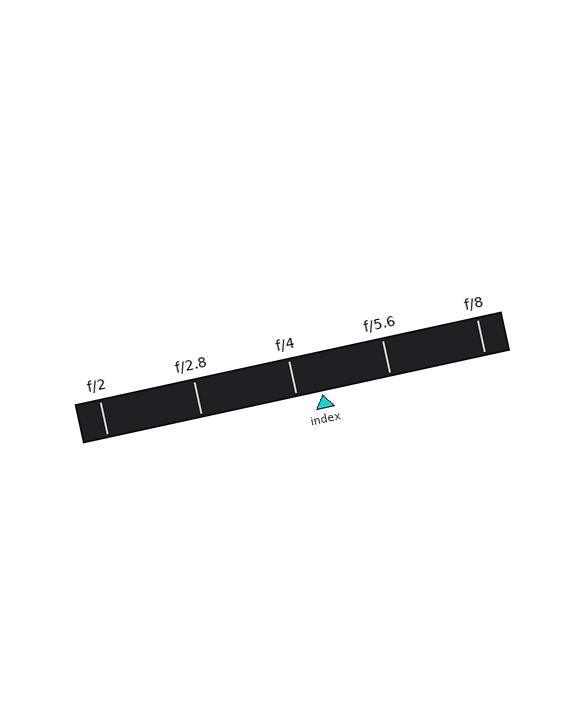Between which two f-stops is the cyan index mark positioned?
The index mark is between f/4 and f/5.6.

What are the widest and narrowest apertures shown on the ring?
The widest aperture shown is f/2 and the narrowest is f/8.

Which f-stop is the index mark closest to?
The index mark is closest to f/4.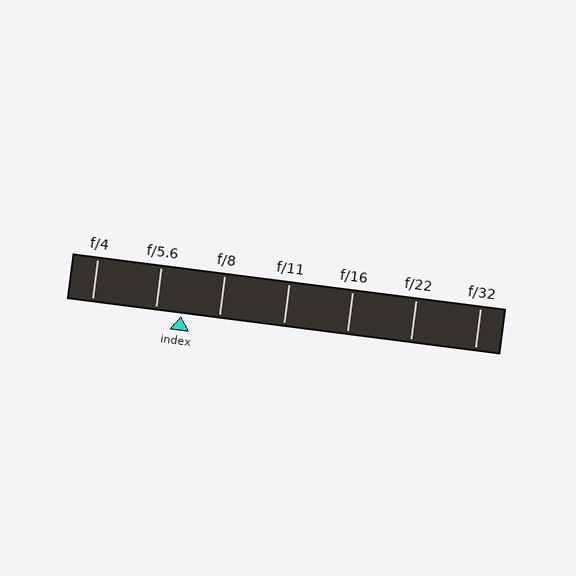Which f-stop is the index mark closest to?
The index mark is closest to f/5.6.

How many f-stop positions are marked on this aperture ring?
There are 7 f-stop positions marked.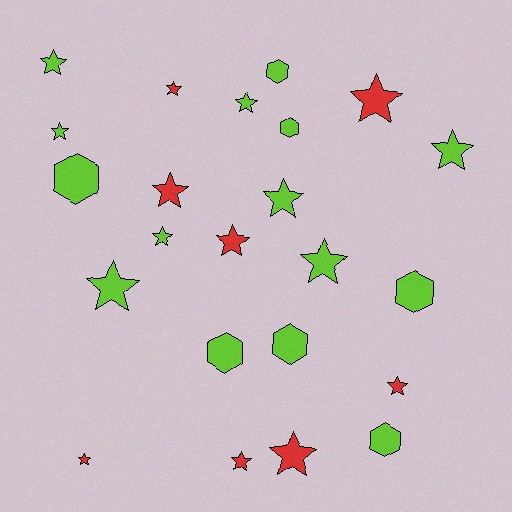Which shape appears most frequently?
Star, with 16 objects.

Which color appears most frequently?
Lime, with 15 objects.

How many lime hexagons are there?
There are 7 lime hexagons.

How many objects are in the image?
There are 23 objects.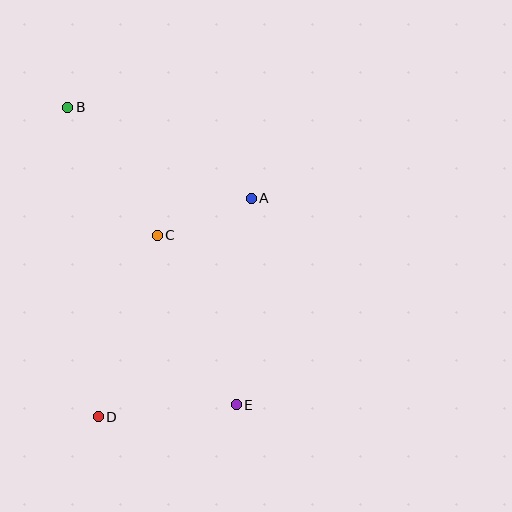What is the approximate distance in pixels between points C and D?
The distance between C and D is approximately 191 pixels.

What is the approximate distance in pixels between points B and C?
The distance between B and C is approximately 156 pixels.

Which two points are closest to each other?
Points A and C are closest to each other.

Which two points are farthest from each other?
Points B and E are farthest from each other.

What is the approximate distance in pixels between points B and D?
The distance between B and D is approximately 311 pixels.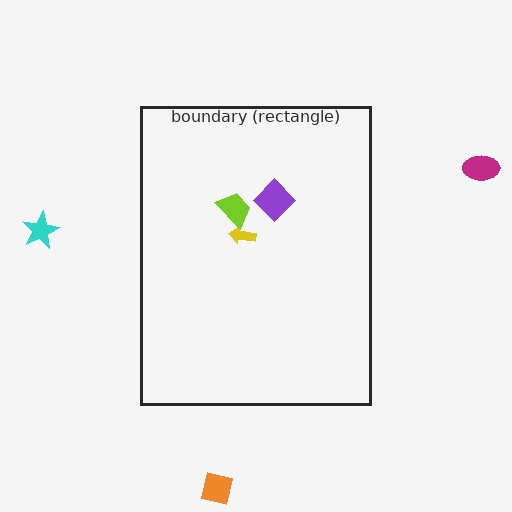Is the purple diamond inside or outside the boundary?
Inside.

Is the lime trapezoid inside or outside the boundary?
Inside.